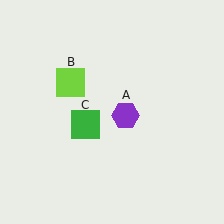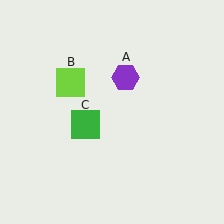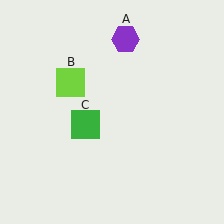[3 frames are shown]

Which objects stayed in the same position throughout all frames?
Lime square (object B) and green square (object C) remained stationary.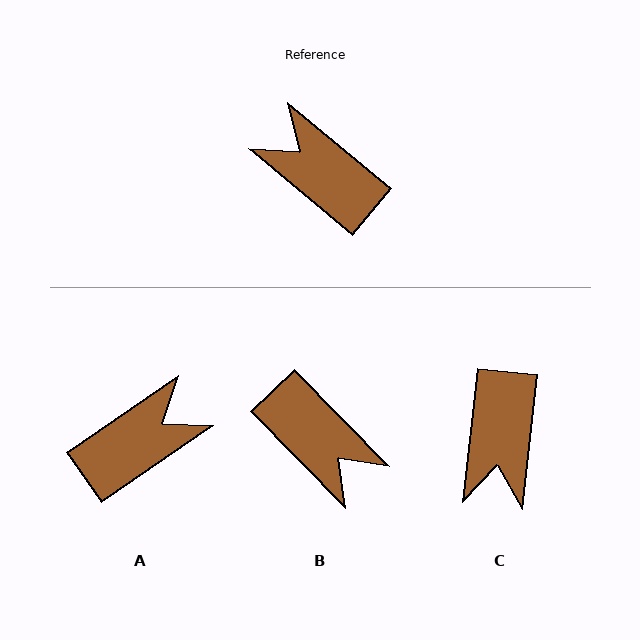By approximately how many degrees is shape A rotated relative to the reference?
Approximately 106 degrees clockwise.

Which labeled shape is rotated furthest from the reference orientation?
B, about 174 degrees away.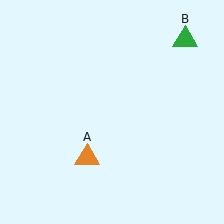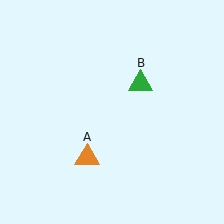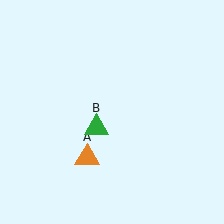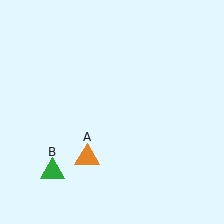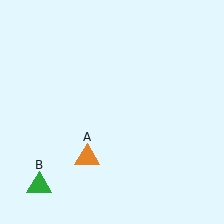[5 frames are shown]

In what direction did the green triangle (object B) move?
The green triangle (object B) moved down and to the left.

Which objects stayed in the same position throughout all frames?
Orange triangle (object A) remained stationary.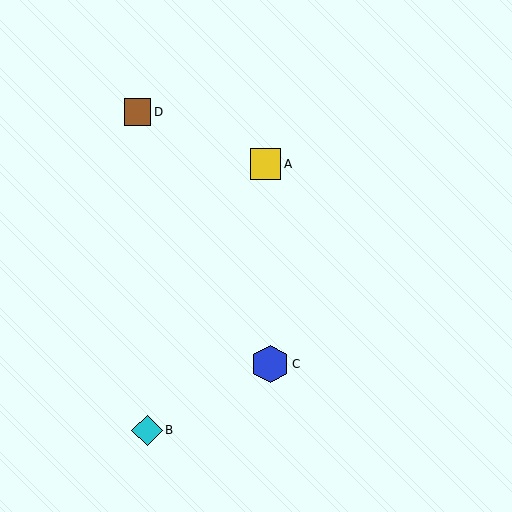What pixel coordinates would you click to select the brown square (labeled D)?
Click at (138, 112) to select the brown square D.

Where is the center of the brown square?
The center of the brown square is at (138, 112).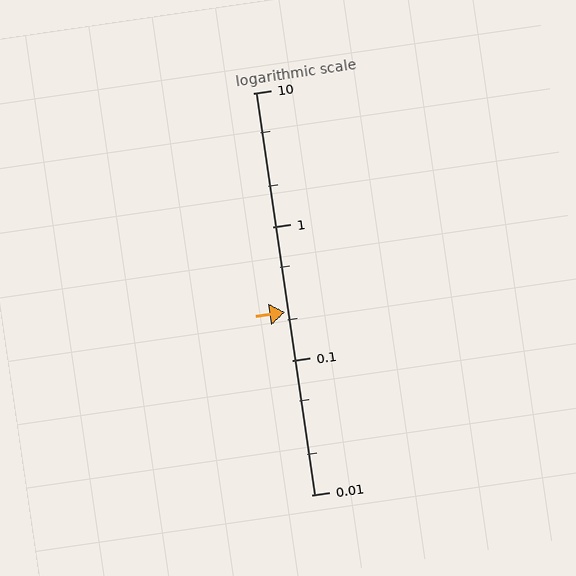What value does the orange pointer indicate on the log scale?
The pointer indicates approximately 0.23.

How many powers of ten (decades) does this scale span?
The scale spans 3 decades, from 0.01 to 10.